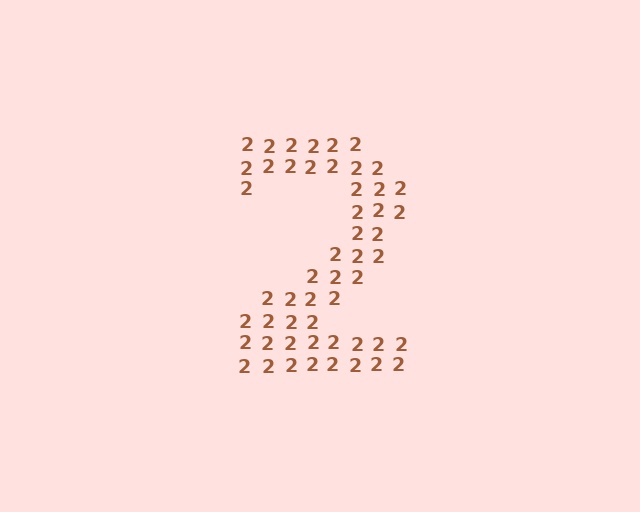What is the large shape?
The large shape is the digit 2.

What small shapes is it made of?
It is made of small digit 2's.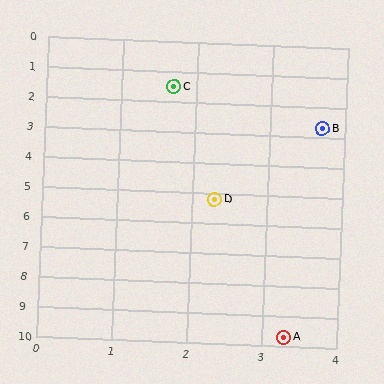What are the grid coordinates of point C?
Point C is at approximately (1.7, 1.5).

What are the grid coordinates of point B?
Point B is at approximately (3.7, 2.7).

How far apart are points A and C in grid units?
Points A and C are about 8.4 grid units apart.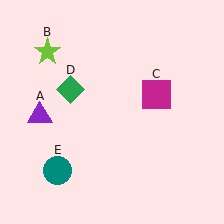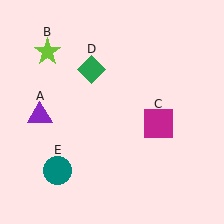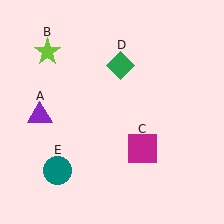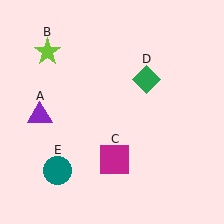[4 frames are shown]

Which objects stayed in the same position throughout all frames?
Purple triangle (object A) and lime star (object B) and teal circle (object E) remained stationary.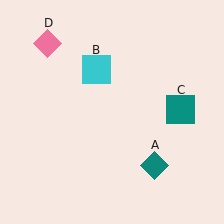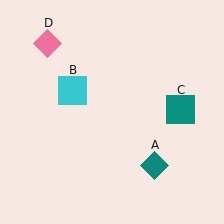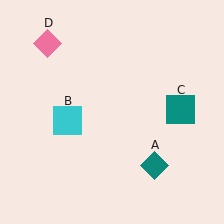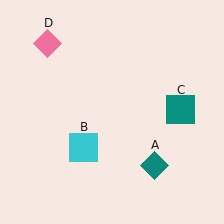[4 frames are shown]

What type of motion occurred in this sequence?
The cyan square (object B) rotated counterclockwise around the center of the scene.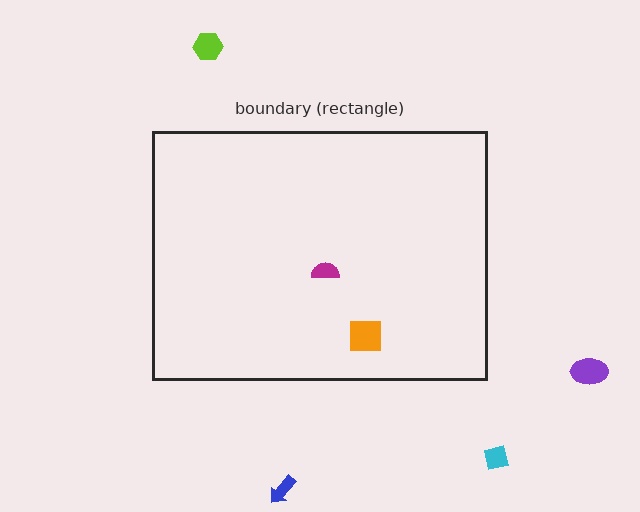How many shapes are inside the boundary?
2 inside, 4 outside.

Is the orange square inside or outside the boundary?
Inside.